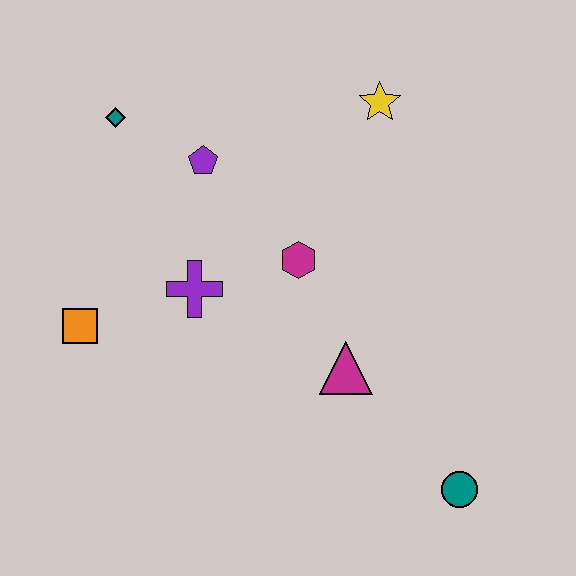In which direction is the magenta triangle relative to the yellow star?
The magenta triangle is below the yellow star.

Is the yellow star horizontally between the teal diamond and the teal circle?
Yes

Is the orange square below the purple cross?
Yes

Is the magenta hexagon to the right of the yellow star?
No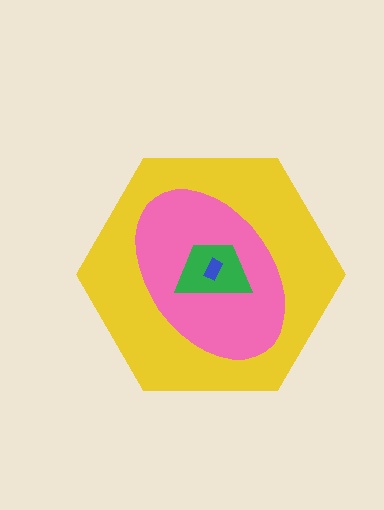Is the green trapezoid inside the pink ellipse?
Yes.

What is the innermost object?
The blue rectangle.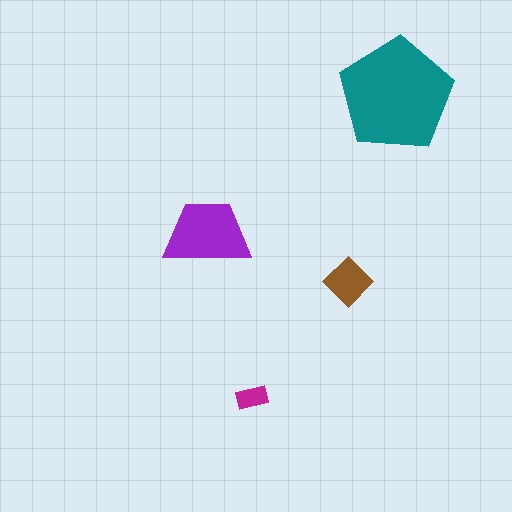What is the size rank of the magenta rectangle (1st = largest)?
4th.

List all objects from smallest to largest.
The magenta rectangle, the brown diamond, the purple trapezoid, the teal pentagon.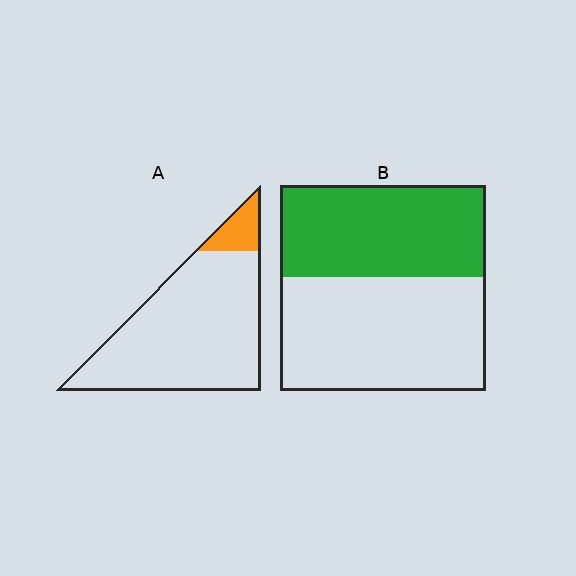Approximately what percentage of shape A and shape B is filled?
A is approximately 10% and B is approximately 45%.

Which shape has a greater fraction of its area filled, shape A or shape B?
Shape B.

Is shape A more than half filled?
No.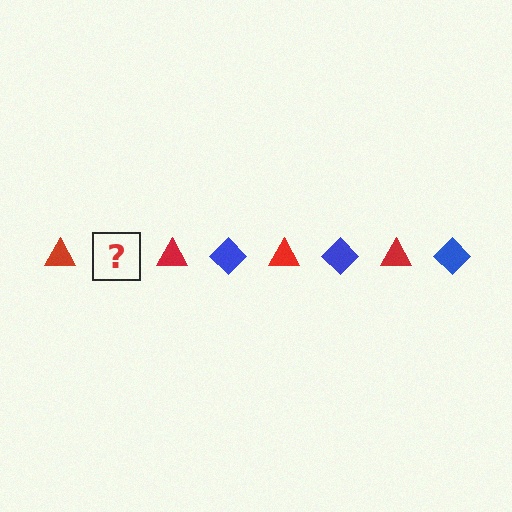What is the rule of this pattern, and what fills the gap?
The rule is that the pattern alternates between red triangle and blue diamond. The gap should be filled with a blue diamond.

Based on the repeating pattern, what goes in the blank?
The blank should be a blue diamond.